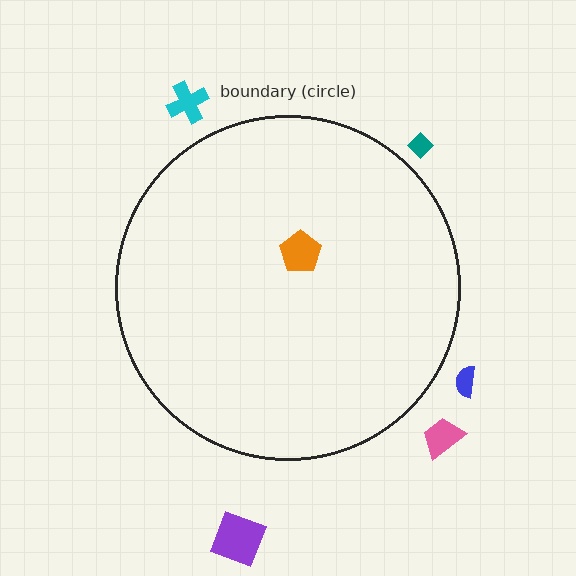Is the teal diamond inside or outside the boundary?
Outside.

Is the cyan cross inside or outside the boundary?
Outside.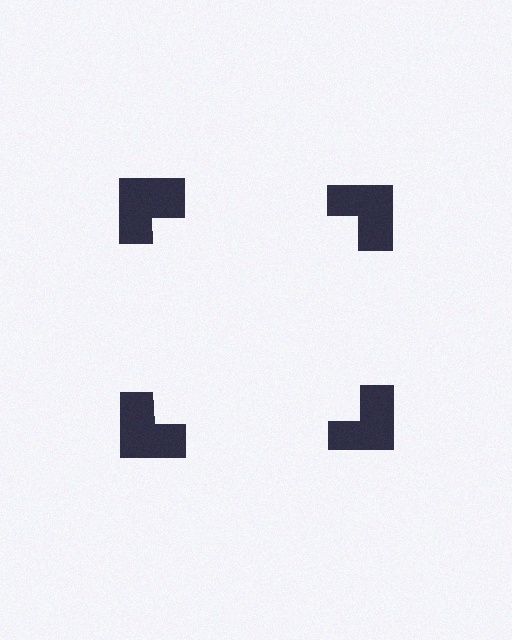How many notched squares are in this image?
There are 4 — one at each vertex of the illusory square.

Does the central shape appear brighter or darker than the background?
It typically appears slightly brighter than the background, even though no actual brightness change is drawn.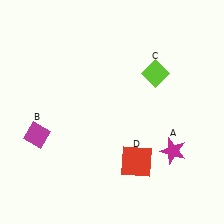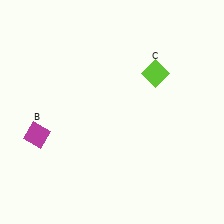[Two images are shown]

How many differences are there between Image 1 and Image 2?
There are 2 differences between the two images.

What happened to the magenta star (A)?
The magenta star (A) was removed in Image 2. It was in the bottom-right area of Image 1.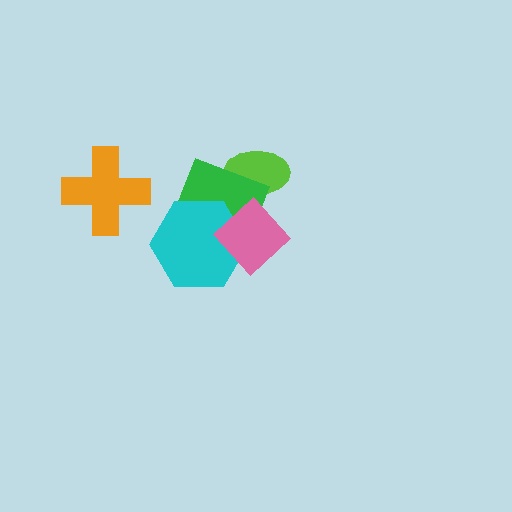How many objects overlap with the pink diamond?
3 objects overlap with the pink diamond.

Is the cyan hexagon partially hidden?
Yes, it is partially covered by another shape.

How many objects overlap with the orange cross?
0 objects overlap with the orange cross.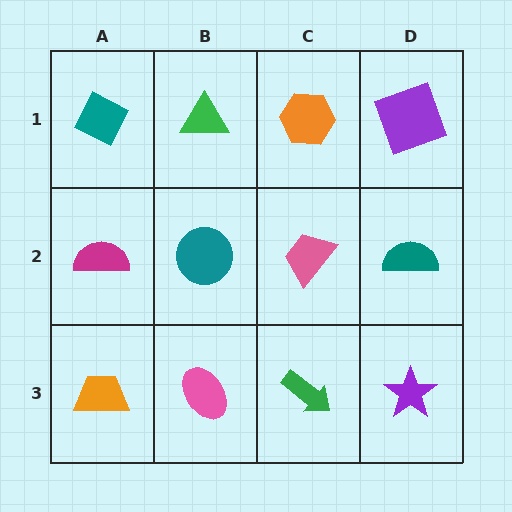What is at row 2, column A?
A magenta semicircle.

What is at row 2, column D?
A teal semicircle.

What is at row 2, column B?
A teal circle.